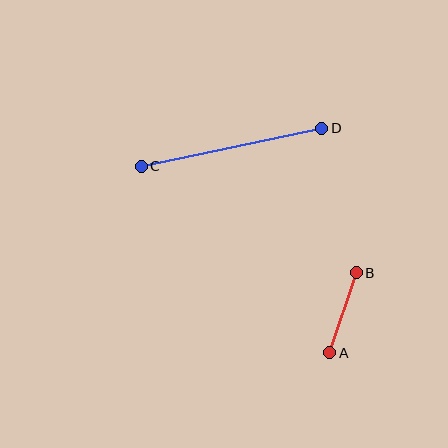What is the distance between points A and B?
The distance is approximately 84 pixels.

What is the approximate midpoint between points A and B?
The midpoint is at approximately (343, 313) pixels.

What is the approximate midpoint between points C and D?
The midpoint is at approximately (232, 147) pixels.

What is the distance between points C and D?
The distance is approximately 185 pixels.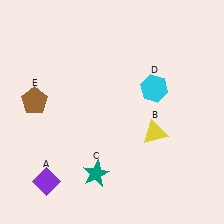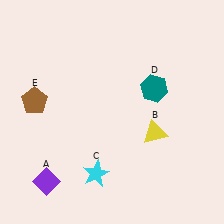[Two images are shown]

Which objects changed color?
C changed from teal to cyan. D changed from cyan to teal.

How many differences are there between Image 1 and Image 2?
There are 2 differences between the two images.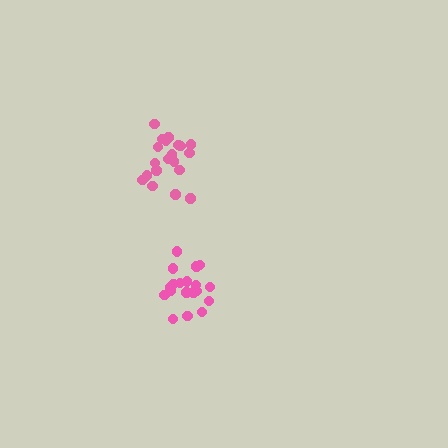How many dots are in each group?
Group 1: 20 dots, Group 2: 19 dots (39 total).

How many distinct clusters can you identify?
There are 2 distinct clusters.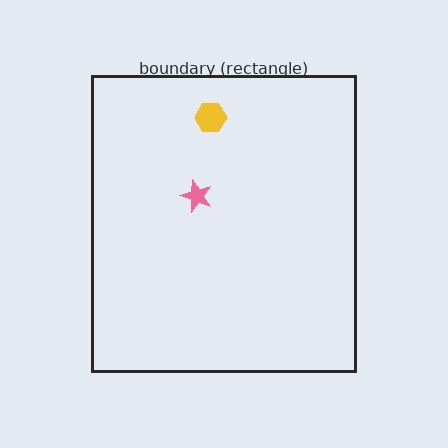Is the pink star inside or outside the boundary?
Inside.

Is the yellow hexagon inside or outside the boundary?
Inside.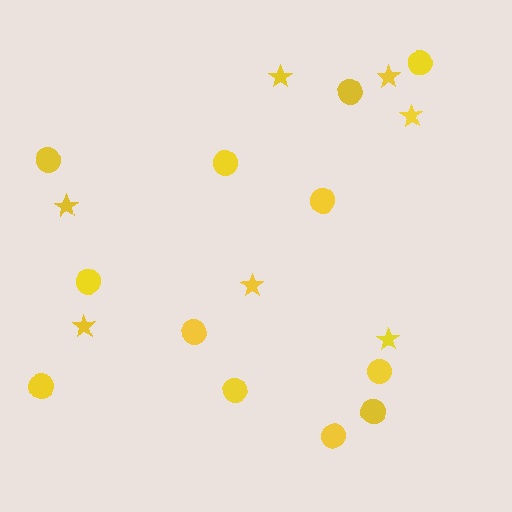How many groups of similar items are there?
There are 2 groups: one group of circles (12) and one group of stars (7).